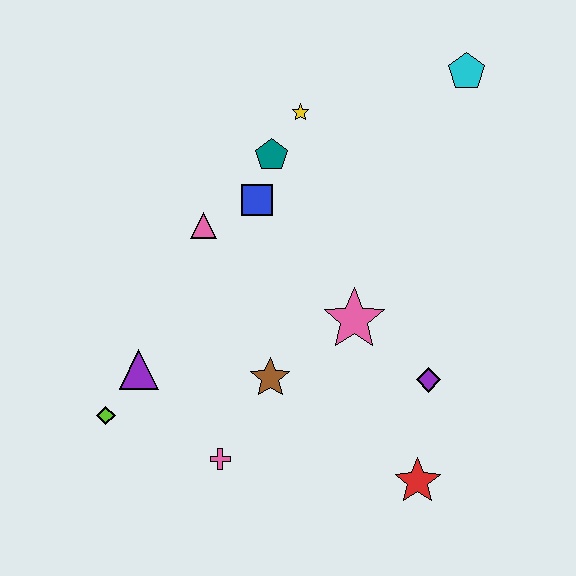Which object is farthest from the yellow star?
The red star is farthest from the yellow star.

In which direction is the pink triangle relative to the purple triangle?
The pink triangle is above the purple triangle.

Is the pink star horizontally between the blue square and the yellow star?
No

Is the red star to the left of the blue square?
No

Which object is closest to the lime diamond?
The purple triangle is closest to the lime diamond.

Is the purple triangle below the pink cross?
No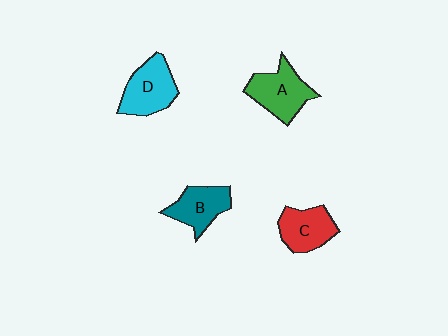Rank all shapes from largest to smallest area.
From largest to smallest: A (green), D (cyan), C (red), B (teal).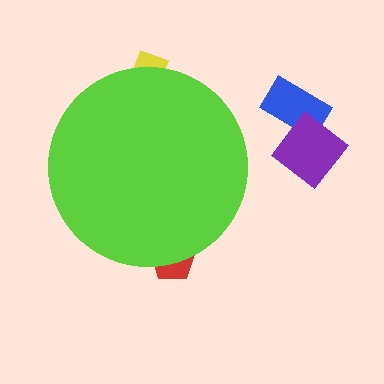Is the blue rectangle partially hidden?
No, the blue rectangle is fully visible.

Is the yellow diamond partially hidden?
Yes, the yellow diamond is partially hidden behind the lime circle.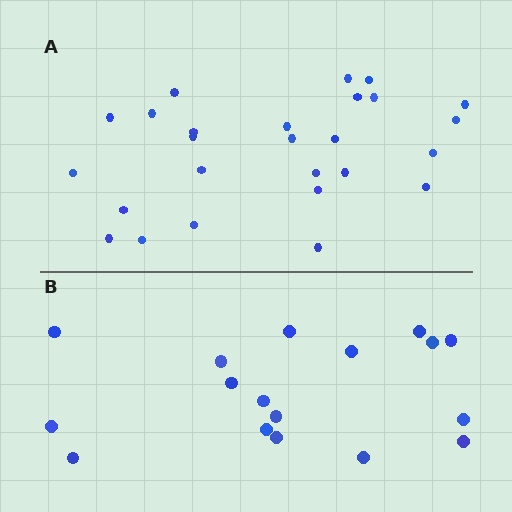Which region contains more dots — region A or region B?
Region A (the top region) has more dots.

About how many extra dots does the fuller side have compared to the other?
Region A has roughly 8 or so more dots than region B.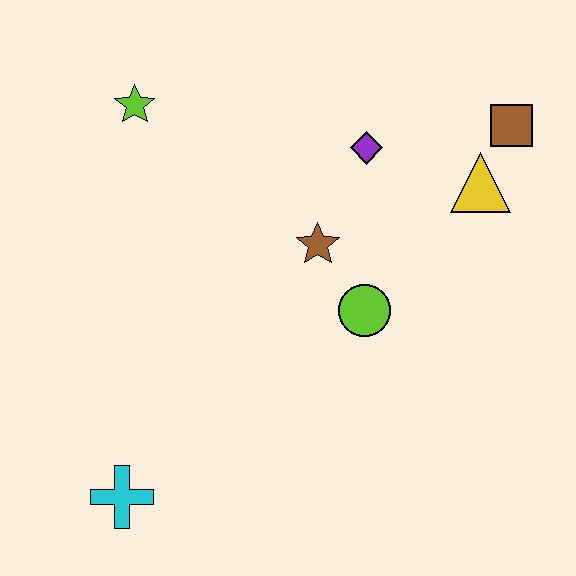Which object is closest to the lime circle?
The brown star is closest to the lime circle.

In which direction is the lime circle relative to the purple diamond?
The lime circle is below the purple diamond.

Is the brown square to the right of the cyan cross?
Yes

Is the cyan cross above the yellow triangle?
No